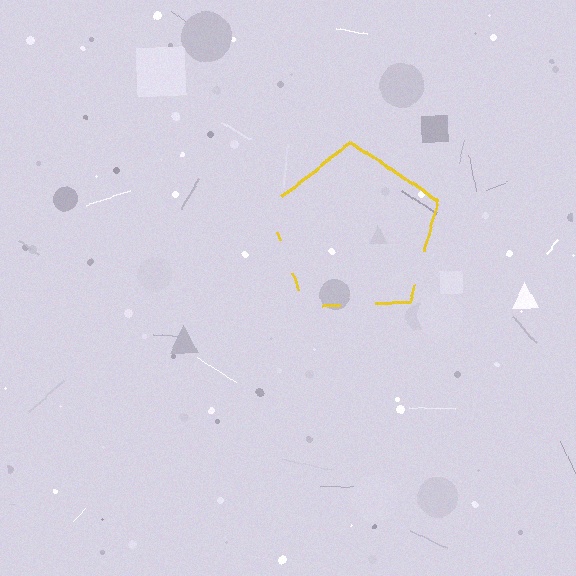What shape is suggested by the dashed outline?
The dashed outline suggests a pentagon.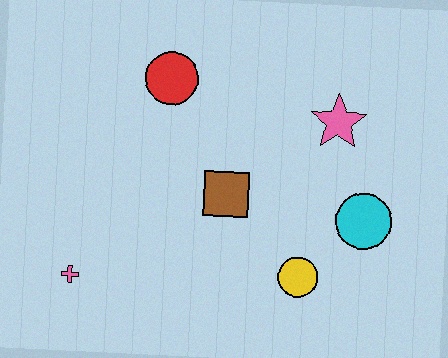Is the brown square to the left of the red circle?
No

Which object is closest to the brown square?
The yellow circle is closest to the brown square.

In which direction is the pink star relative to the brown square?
The pink star is to the right of the brown square.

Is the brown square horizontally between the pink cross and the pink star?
Yes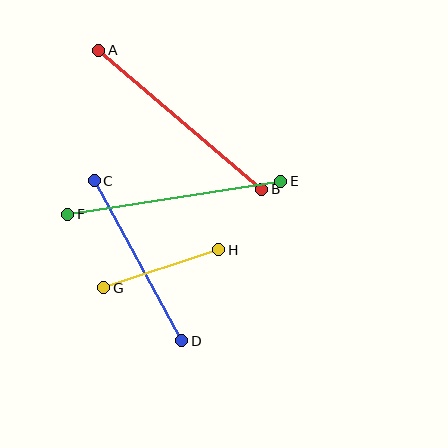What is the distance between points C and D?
The distance is approximately 182 pixels.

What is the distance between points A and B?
The distance is approximately 215 pixels.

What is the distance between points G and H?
The distance is approximately 121 pixels.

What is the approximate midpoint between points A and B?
The midpoint is at approximately (180, 120) pixels.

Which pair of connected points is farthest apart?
Points E and F are farthest apart.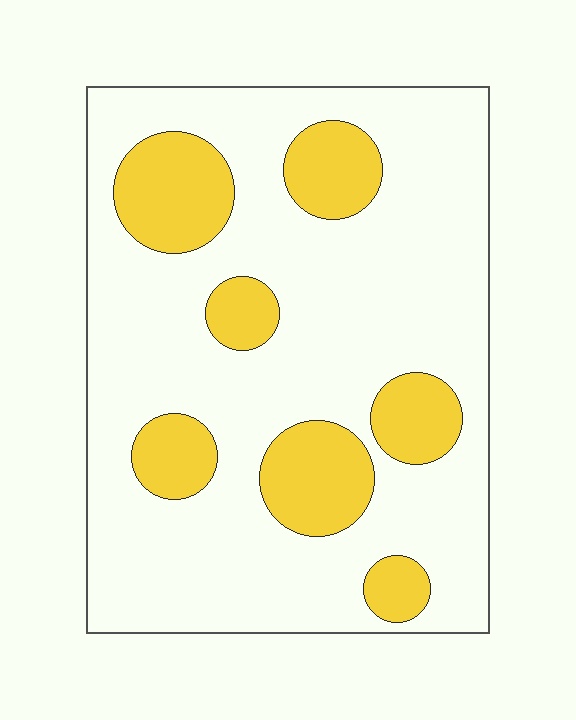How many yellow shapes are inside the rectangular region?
7.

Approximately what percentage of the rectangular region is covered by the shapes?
Approximately 25%.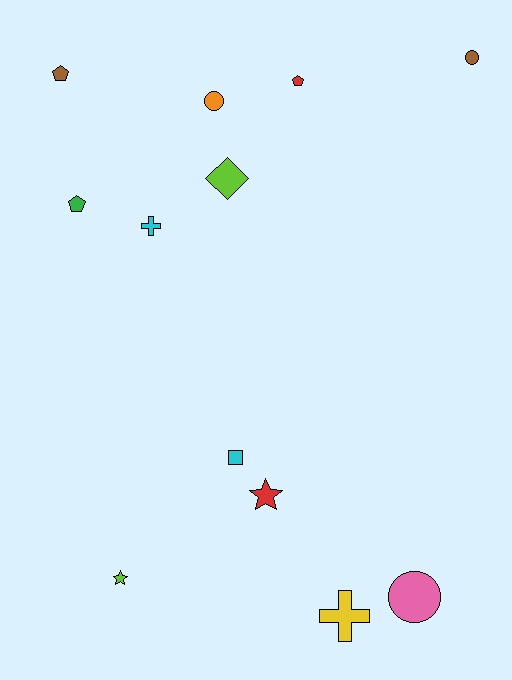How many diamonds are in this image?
There is 1 diamond.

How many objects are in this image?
There are 12 objects.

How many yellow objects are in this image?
There is 1 yellow object.